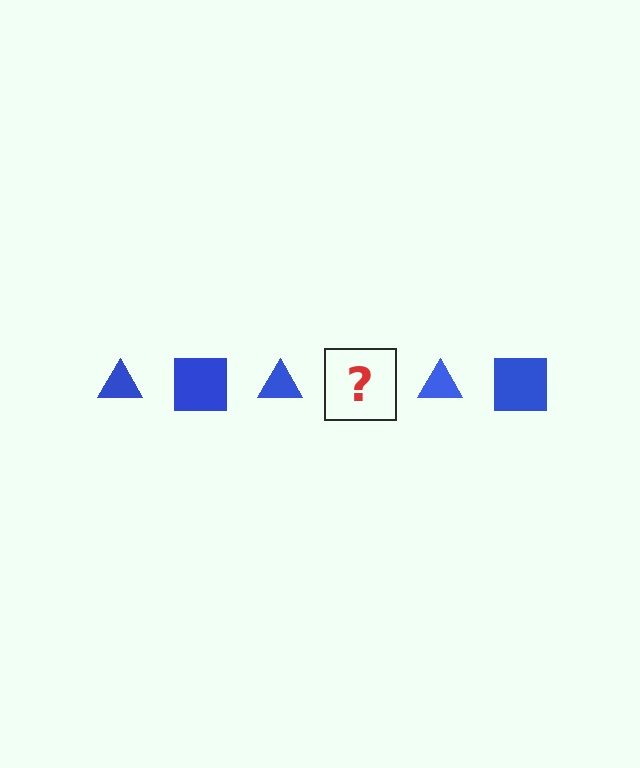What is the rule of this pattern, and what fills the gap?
The rule is that the pattern cycles through triangle, square shapes in blue. The gap should be filled with a blue square.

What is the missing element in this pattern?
The missing element is a blue square.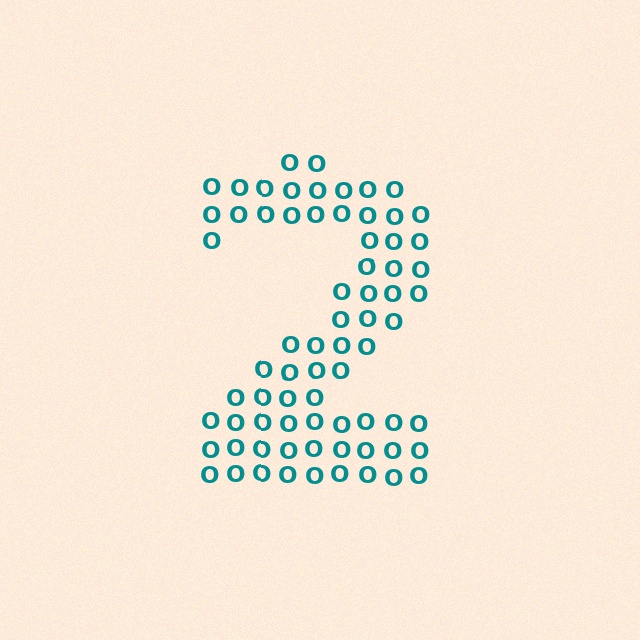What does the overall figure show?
The overall figure shows the digit 2.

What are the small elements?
The small elements are letter O's.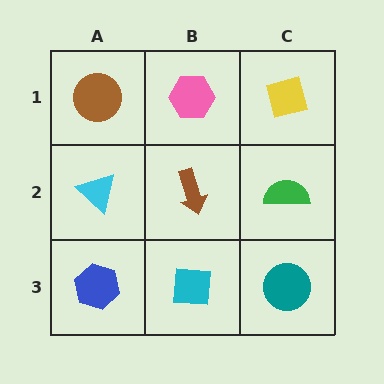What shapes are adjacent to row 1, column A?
A cyan triangle (row 2, column A), a pink hexagon (row 1, column B).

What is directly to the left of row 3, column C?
A cyan square.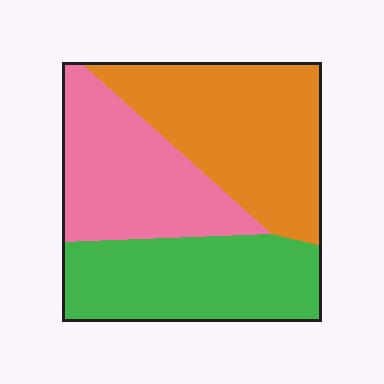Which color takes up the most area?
Orange, at roughly 40%.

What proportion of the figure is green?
Green covers 32% of the figure.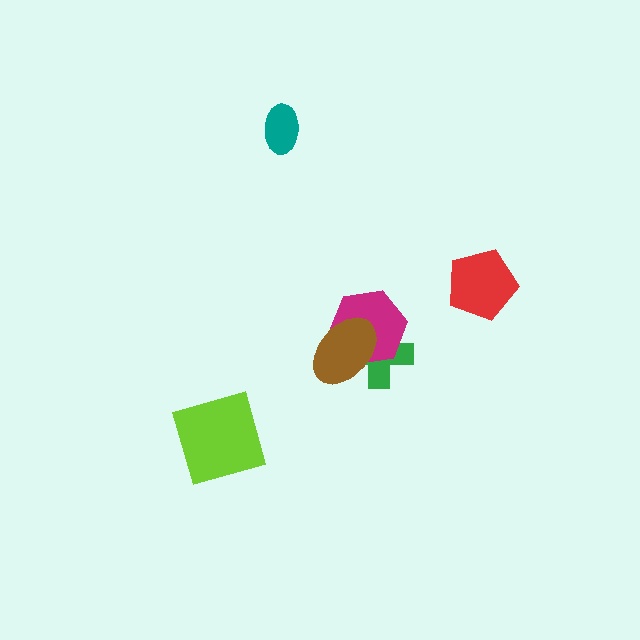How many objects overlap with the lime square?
0 objects overlap with the lime square.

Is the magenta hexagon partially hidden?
Yes, it is partially covered by another shape.